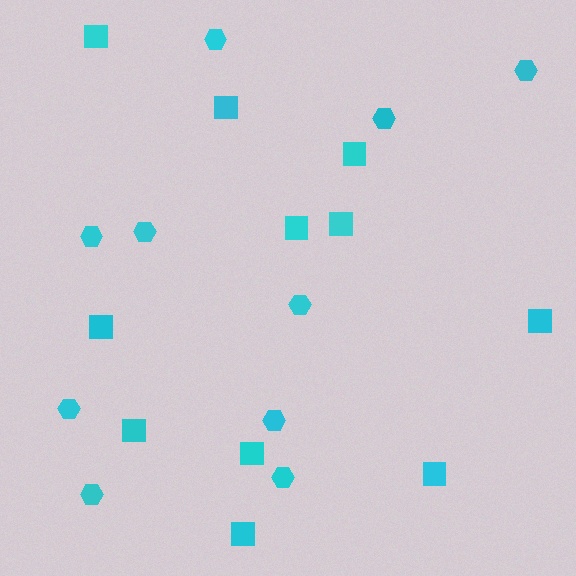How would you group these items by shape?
There are 2 groups: one group of hexagons (10) and one group of squares (11).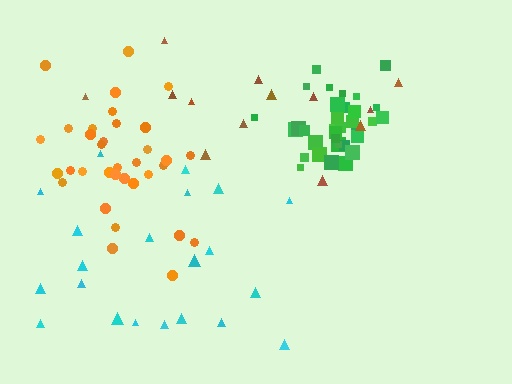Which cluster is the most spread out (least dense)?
Brown.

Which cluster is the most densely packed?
Green.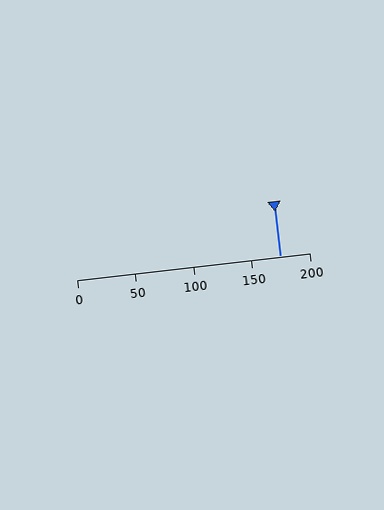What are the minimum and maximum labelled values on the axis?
The axis runs from 0 to 200.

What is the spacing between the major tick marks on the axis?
The major ticks are spaced 50 apart.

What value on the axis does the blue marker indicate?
The marker indicates approximately 175.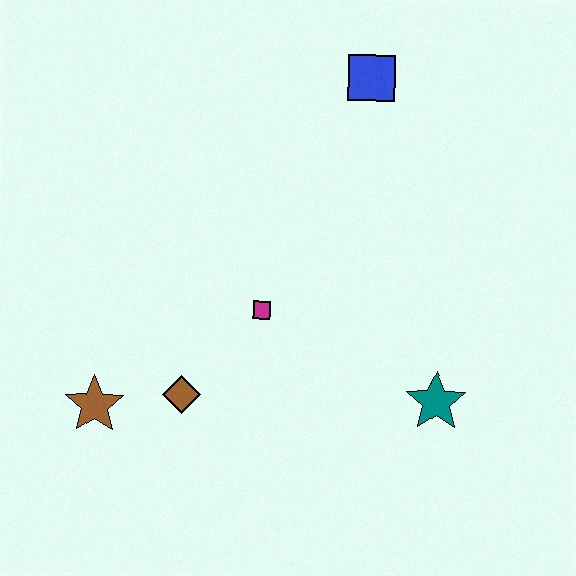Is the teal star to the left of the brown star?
No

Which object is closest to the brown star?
The brown diamond is closest to the brown star.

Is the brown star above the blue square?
No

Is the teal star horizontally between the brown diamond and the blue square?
No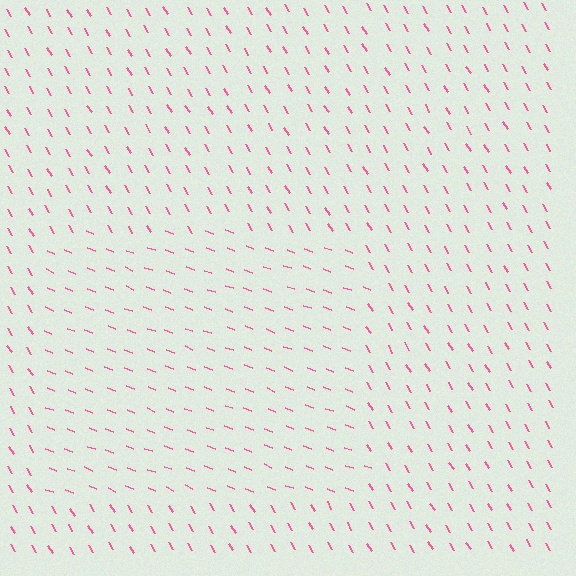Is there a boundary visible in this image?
Yes, there is a texture boundary formed by a change in line orientation.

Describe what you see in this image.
The image is filled with small pink line segments. A rectangle region in the image has lines oriented differently from the surrounding lines, creating a visible texture boundary.